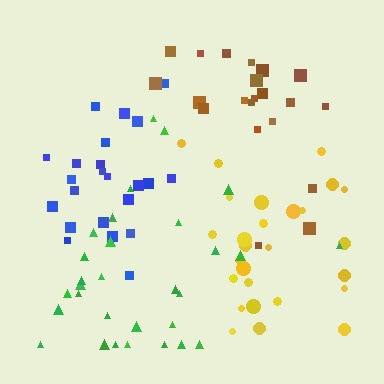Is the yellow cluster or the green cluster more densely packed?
Yellow.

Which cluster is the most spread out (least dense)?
Green.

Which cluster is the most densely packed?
Yellow.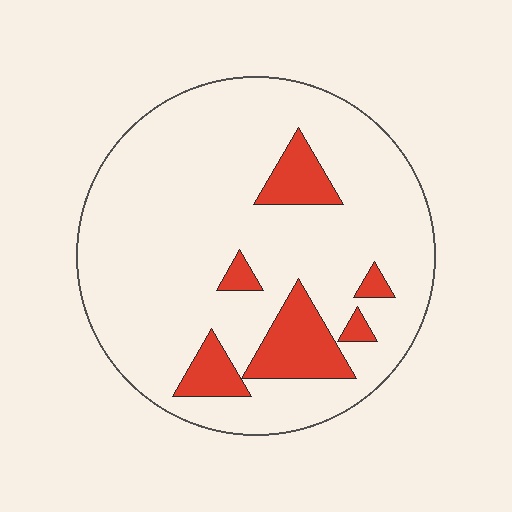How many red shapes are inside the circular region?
6.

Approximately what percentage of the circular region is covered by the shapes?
Approximately 15%.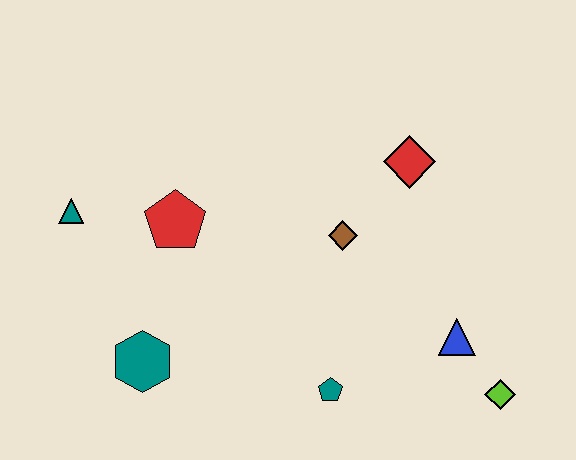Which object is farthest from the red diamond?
The teal triangle is farthest from the red diamond.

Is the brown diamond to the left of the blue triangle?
Yes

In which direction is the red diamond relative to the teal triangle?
The red diamond is to the right of the teal triangle.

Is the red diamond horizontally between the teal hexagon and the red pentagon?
No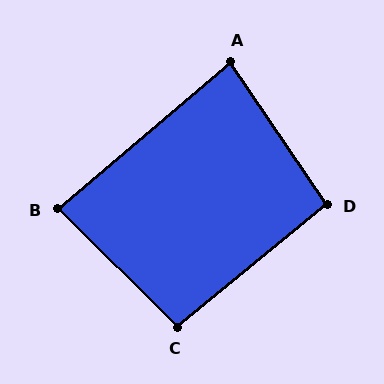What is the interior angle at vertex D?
Approximately 95 degrees (obtuse).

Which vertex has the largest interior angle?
C, at approximately 96 degrees.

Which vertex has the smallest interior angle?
A, at approximately 84 degrees.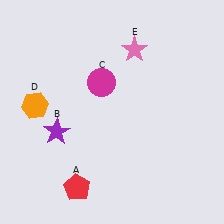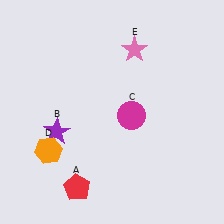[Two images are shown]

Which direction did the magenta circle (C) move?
The magenta circle (C) moved down.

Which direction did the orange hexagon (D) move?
The orange hexagon (D) moved down.